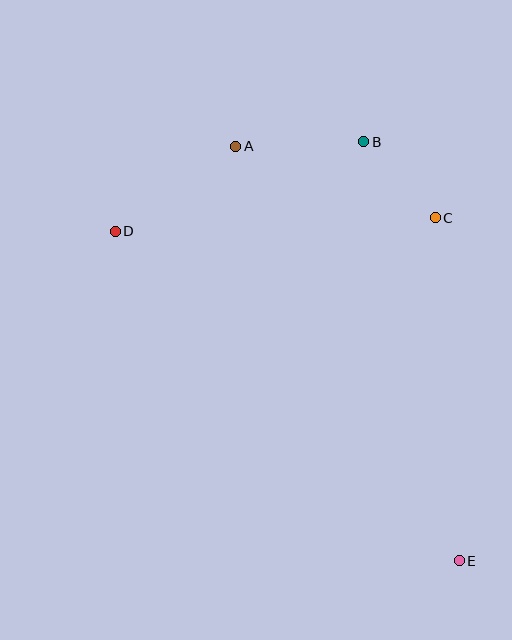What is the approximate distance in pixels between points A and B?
The distance between A and B is approximately 128 pixels.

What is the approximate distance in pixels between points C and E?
The distance between C and E is approximately 344 pixels.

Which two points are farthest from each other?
Points D and E are farthest from each other.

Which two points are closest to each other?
Points B and C are closest to each other.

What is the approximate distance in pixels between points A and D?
The distance between A and D is approximately 148 pixels.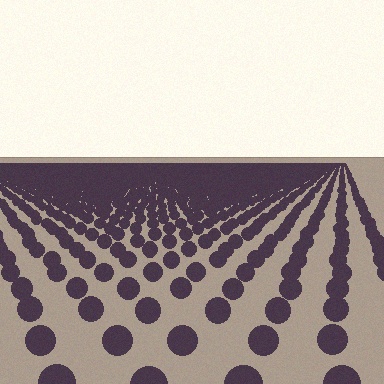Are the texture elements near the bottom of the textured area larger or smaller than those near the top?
Larger. Near the bottom, elements are closer to the viewer and appear at a bigger on-screen size.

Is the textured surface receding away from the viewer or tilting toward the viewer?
The surface is receding away from the viewer. Texture elements get smaller and denser toward the top.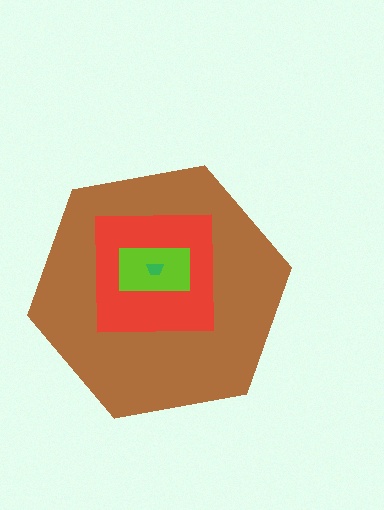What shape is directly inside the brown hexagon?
The red square.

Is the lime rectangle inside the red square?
Yes.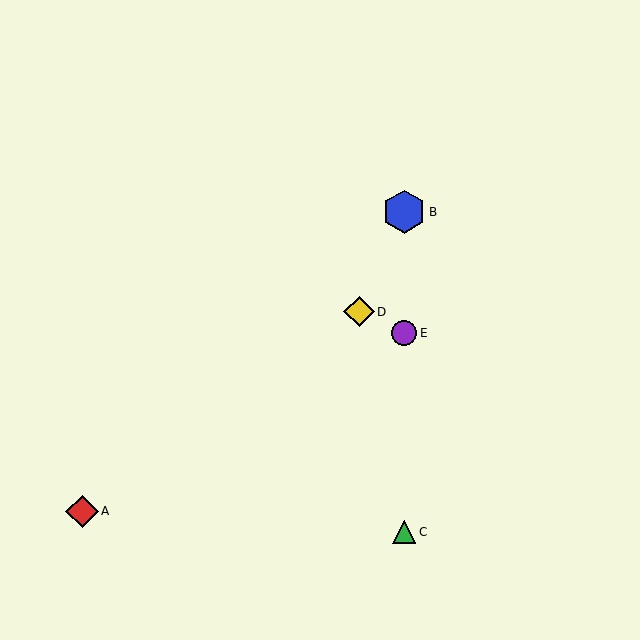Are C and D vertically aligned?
No, C is at x≈404 and D is at x≈359.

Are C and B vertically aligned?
Yes, both are at x≈404.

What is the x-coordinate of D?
Object D is at x≈359.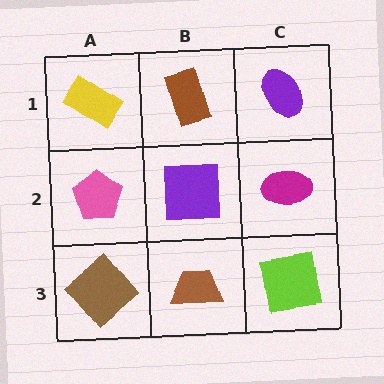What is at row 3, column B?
A brown trapezoid.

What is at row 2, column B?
A purple square.